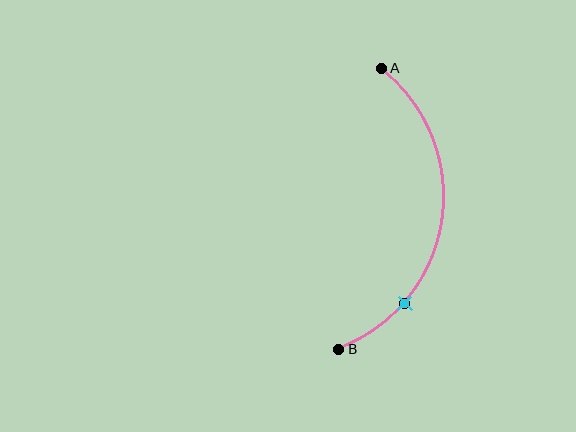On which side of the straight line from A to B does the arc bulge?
The arc bulges to the right of the straight line connecting A and B.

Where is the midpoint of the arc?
The arc midpoint is the point on the curve farthest from the straight line joining A and B. It sits to the right of that line.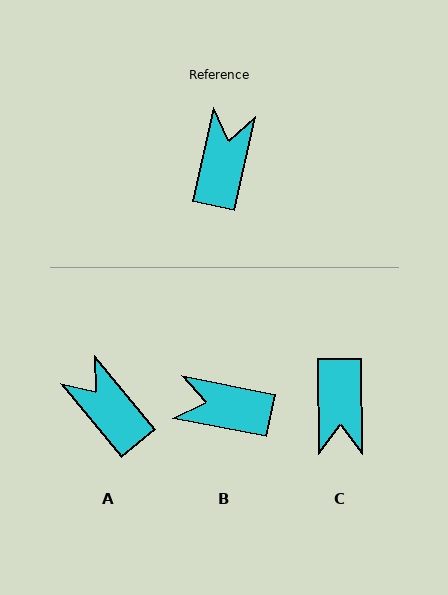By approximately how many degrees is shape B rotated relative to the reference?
Approximately 91 degrees counter-clockwise.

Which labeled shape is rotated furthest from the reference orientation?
C, about 167 degrees away.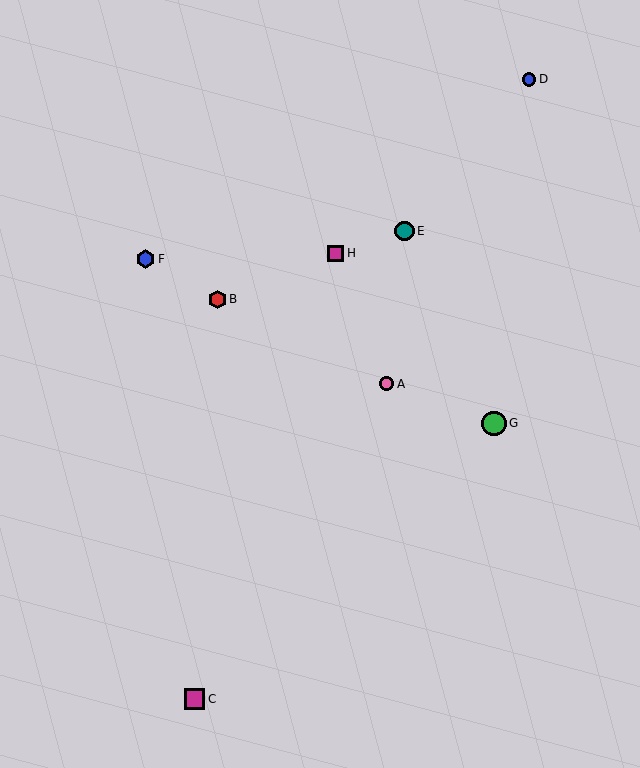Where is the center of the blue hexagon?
The center of the blue hexagon is at (146, 259).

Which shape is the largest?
The green circle (labeled G) is the largest.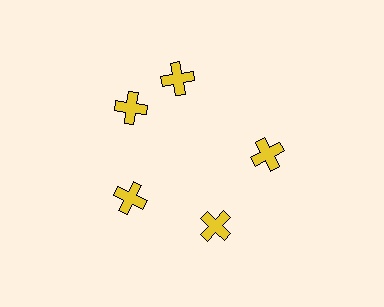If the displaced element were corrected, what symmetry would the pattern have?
It would have 5-fold rotational symmetry — the pattern would map onto itself every 72 degrees.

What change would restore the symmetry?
The symmetry would be restored by rotating it back into even spacing with its neighbors so that all 5 crosses sit at equal angles and equal distance from the center.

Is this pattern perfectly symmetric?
No. The 5 yellow crosses are arranged in a ring, but one element near the 1 o'clock position is rotated out of alignment along the ring, breaking the 5-fold rotational symmetry.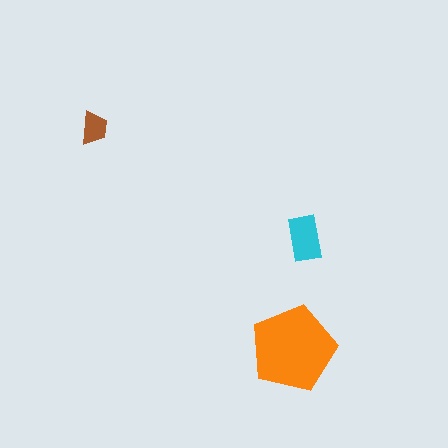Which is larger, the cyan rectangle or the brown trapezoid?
The cyan rectangle.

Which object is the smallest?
The brown trapezoid.